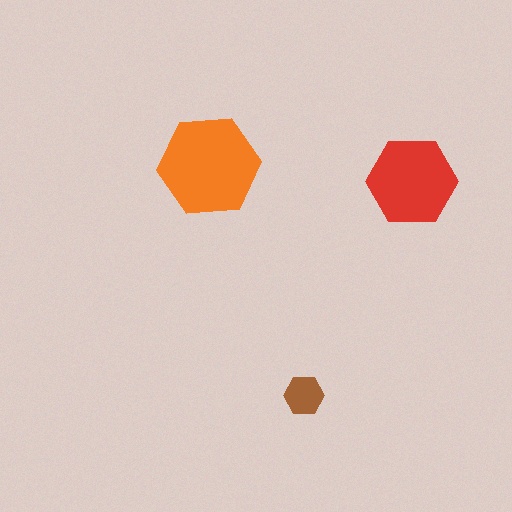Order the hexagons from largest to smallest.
the orange one, the red one, the brown one.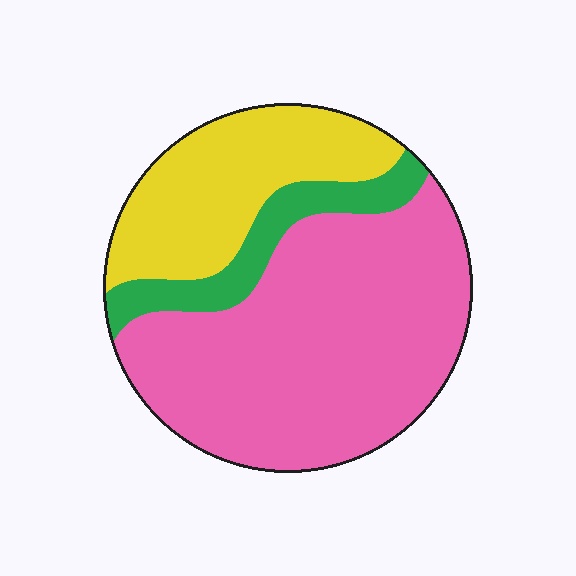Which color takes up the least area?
Green, at roughly 10%.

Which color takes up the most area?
Pink, at roughly 60%.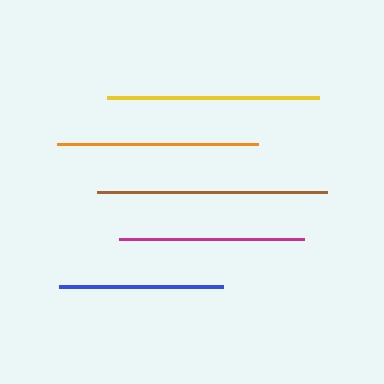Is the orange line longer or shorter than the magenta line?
The orange line is longer than the magenta line.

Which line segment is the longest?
The brown line is the longest at approximately 230 pixels.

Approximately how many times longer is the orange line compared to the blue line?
The orange line is approximately 1.2 times the length of the blue line.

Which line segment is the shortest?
The blue line is the shortest at approximately 165 pixels.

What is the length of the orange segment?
The orange segment is approximately 201 pixels long.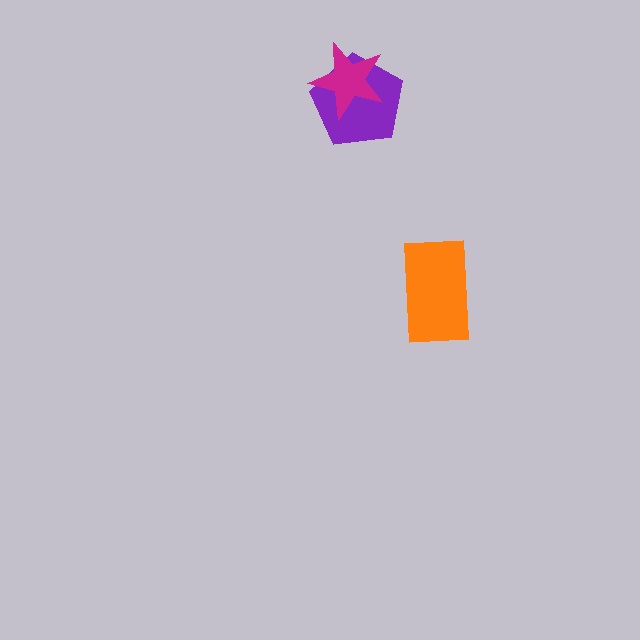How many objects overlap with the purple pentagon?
1 object overlaps with the purple pentagon.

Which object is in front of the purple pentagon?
The magenta star is in front of the purple pentagon.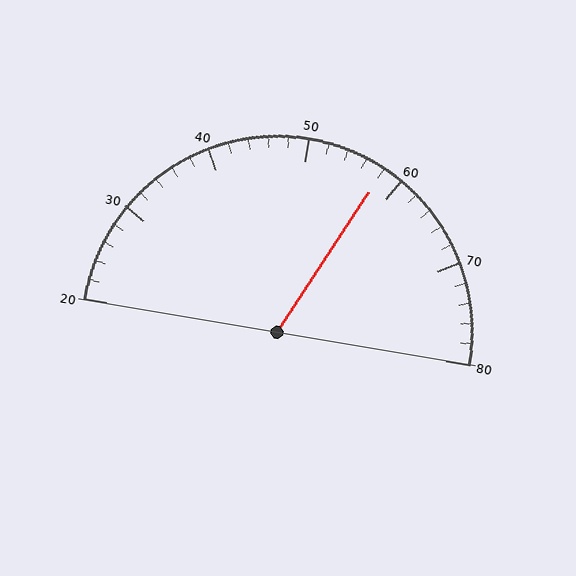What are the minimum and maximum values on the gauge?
The gauge ranges from 20 to 80.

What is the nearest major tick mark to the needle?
The nearest major tick mark is 60.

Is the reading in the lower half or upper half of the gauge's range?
The reading is in the upper half of the range (20 to 80).